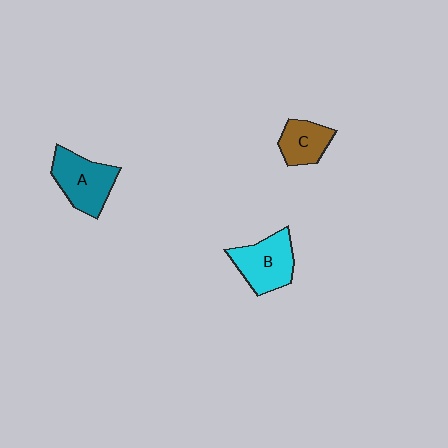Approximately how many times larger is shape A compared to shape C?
Approximately 1.5 times.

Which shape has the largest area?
Shape A (teal).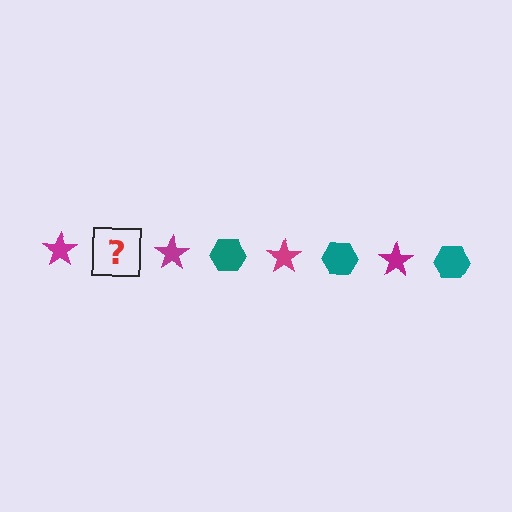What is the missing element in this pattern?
The missing element is a teal hexagon.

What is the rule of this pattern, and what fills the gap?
The rule is that the pattern alternates between magenta star and teal hexagon. The gap should be filled with a teal hexagon.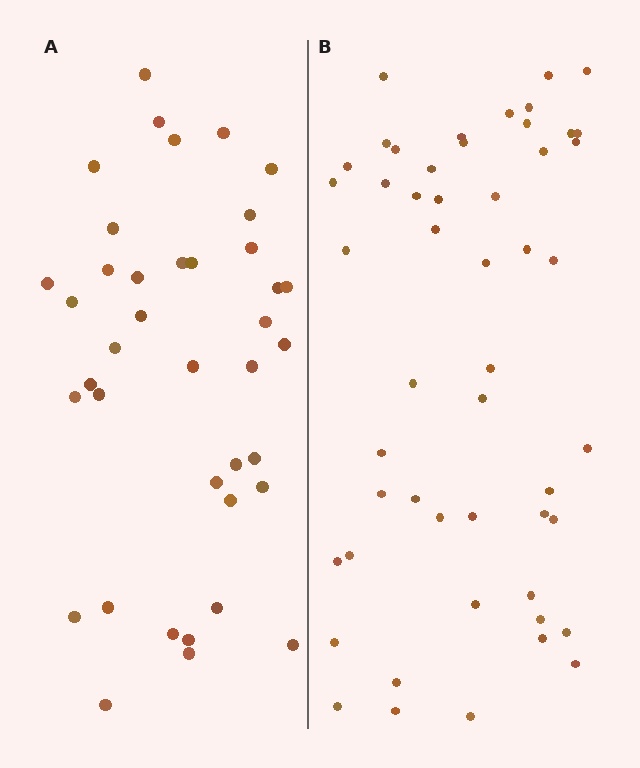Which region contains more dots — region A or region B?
Region B (the right region) has more dots.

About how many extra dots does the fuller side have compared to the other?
Region B has roughly 12 or so more dots than region A.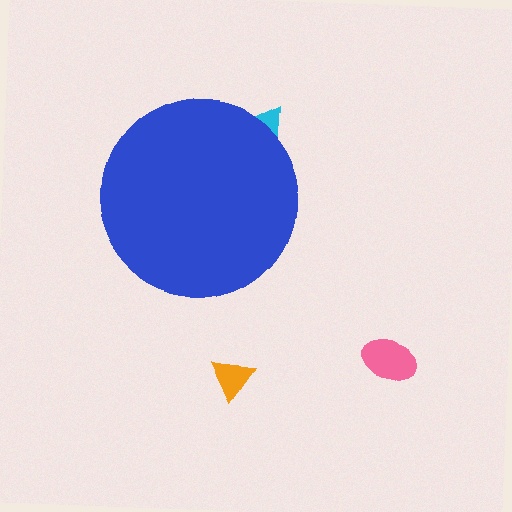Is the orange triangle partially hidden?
No, the orange triangle is fully visible.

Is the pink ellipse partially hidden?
No, the pink ellipse is fully visible.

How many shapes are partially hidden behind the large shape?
1 shape is partially hidden.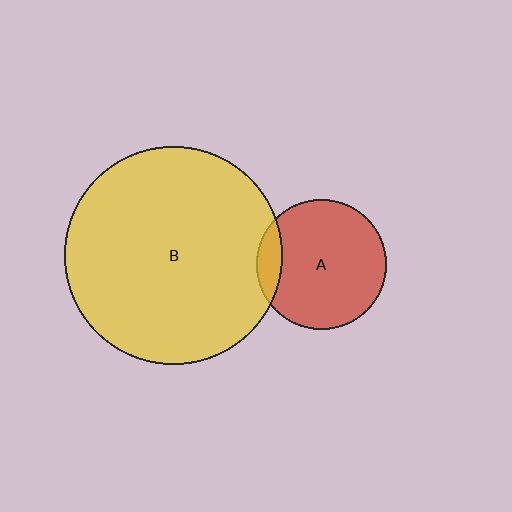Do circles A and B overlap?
Yes.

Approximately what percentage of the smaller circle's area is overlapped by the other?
Approximately 10%.